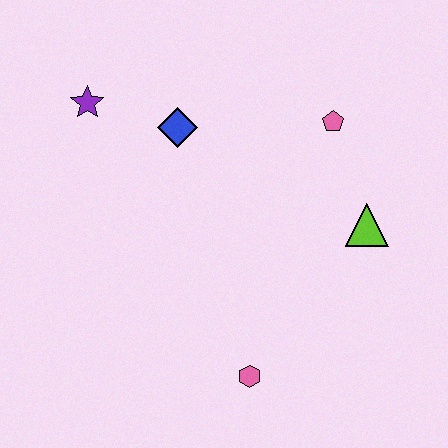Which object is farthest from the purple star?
The pink hexagon is farthest from the purple star.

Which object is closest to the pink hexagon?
The lime triangle is closest to the pink hexagon.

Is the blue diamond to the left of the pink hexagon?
Yes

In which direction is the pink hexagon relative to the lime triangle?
The pink hexagon is below the lime triangle.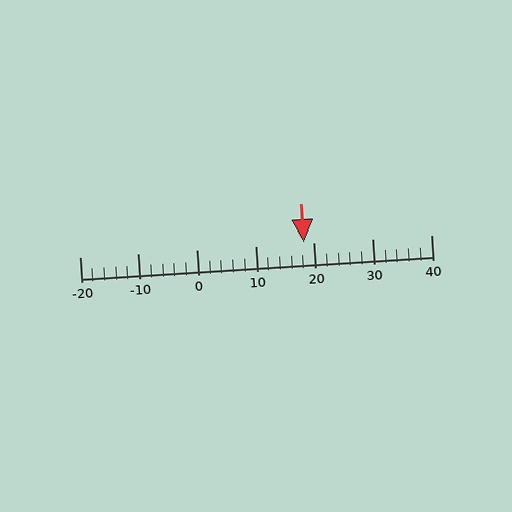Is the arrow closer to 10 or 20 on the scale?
The arrow is closer to 20.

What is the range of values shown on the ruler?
The ruler shows values from -20 to 40.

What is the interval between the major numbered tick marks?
The major tick marks are spaced 10 units apart.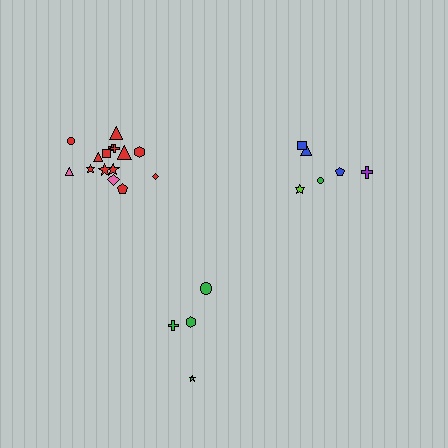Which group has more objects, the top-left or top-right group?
The top-left group.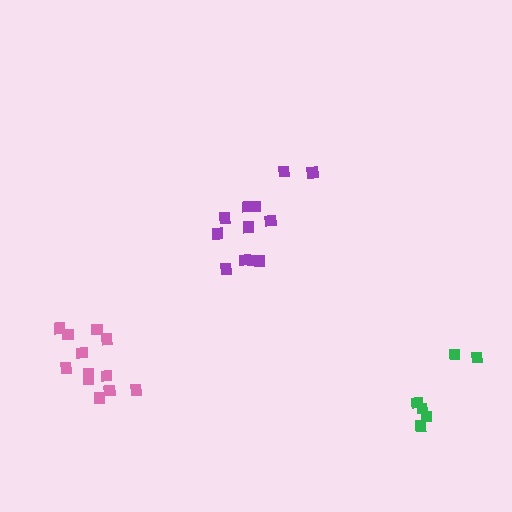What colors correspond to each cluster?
The clusters are colored: purple, pink, green.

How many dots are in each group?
Group 1: 12 dots, Group 2: 12 dots, Group 3: 6 dots (30 total).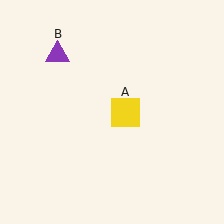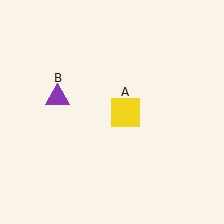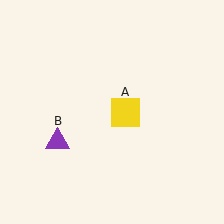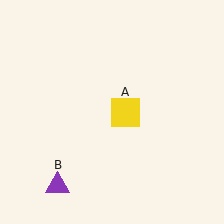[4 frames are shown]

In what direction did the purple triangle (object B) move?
The purple triangle (object B) moved down.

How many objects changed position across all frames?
1 object changed position: purple triangle (object B).